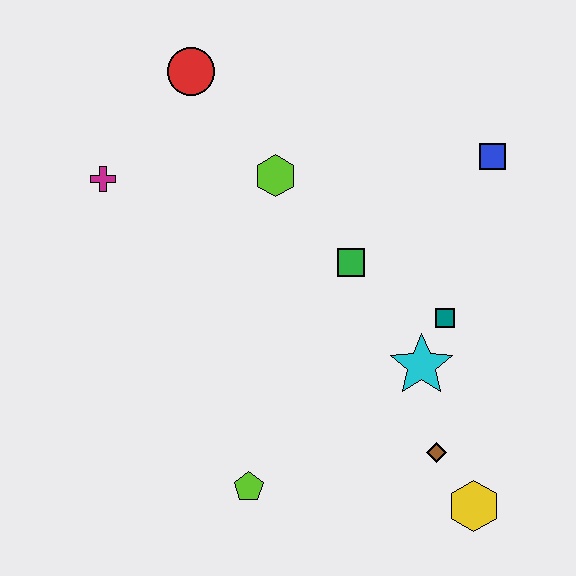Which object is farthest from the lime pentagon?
The red circle is farthest from the lime pentagon.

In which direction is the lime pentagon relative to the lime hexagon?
The lime pentagon is below the lime hexagon.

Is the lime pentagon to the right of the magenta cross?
Yes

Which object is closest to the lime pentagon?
The brown diamond is closest to the lime pentagon.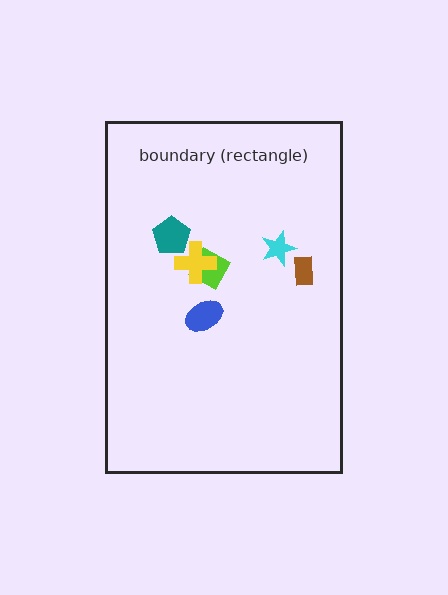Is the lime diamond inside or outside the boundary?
Inside.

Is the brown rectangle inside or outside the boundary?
Inside.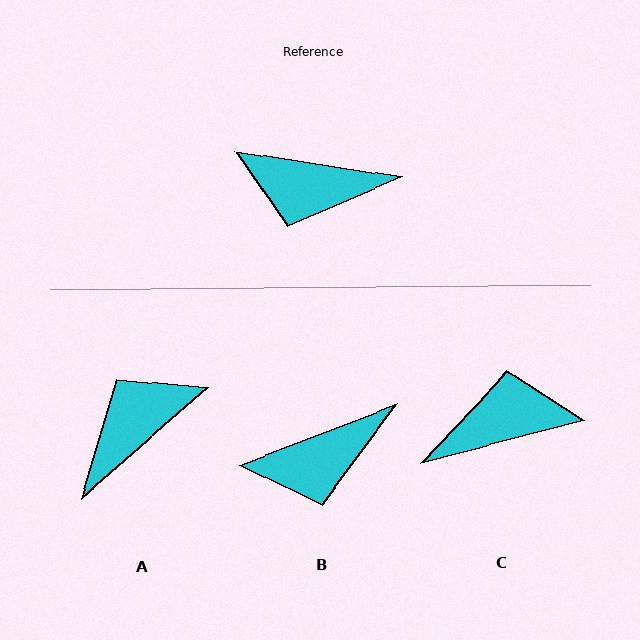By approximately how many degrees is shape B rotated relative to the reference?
Approximately 29 degrees counter-clockwise.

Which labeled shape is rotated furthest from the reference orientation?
C, about 157 degrees away.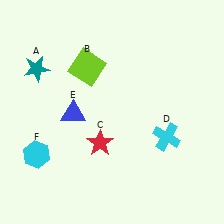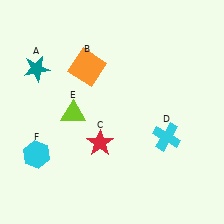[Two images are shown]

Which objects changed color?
B changed from lime to orange. E changed from blue to lime.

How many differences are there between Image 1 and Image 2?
There are 2 differences between the two images.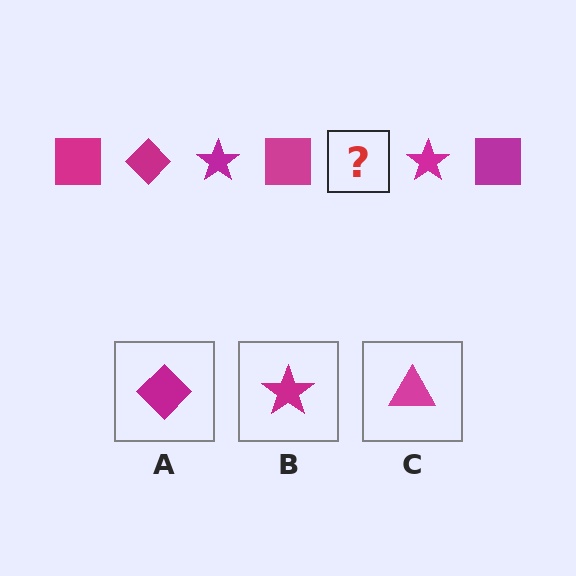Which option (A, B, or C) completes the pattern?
A.